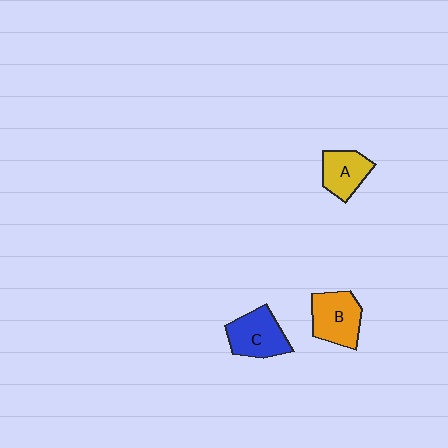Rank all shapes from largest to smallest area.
From largest to smallest: C (blue), B (orange), A (yellow).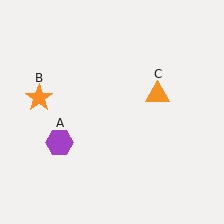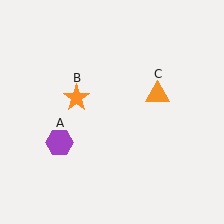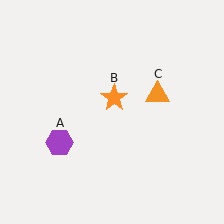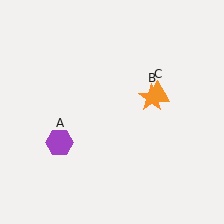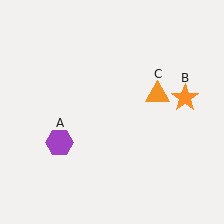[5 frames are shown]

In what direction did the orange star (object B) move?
The orange star (object B) moved right.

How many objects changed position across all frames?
1 object changed position: orange star (object B).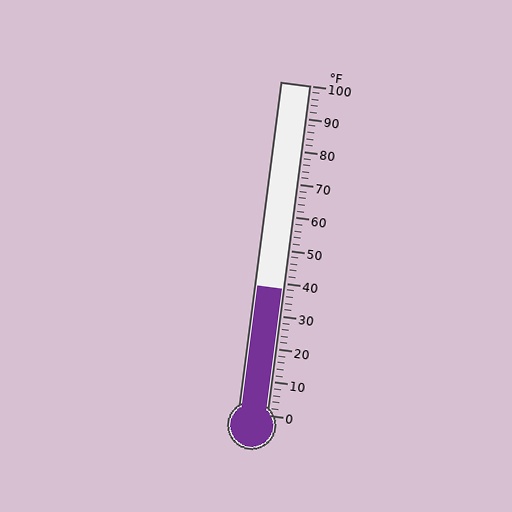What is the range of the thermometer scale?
The thermometer scale ranges from 0°F to 100°F.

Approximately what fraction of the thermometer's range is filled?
The thermometer is filled to approximately 40% of its range.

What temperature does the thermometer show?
The thermometer shows approximately 38°F.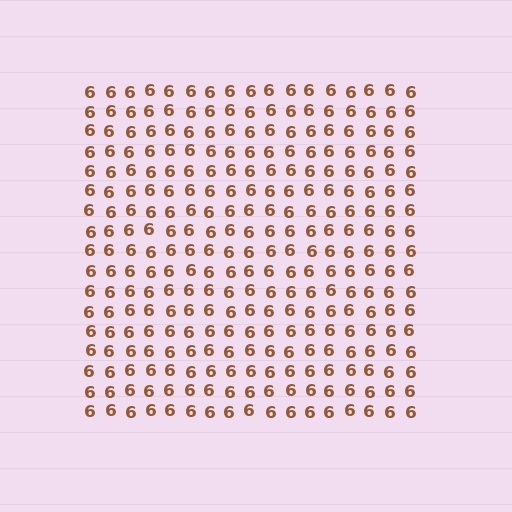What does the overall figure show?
The overall figure shows a square.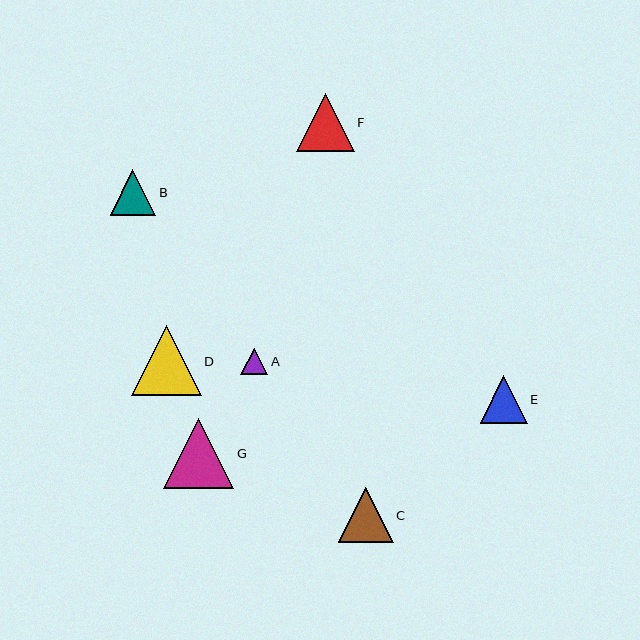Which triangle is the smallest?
Triangle A is the smallest with a size of approximately 27 pixels.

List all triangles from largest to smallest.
From largest to smallest: G, D, F, C, E, B, A.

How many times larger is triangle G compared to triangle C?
Triangle G is approximately 1.3 times the size of triangle C.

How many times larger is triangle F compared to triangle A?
Triangle F is approximately 2.2 times the size of triangle A.